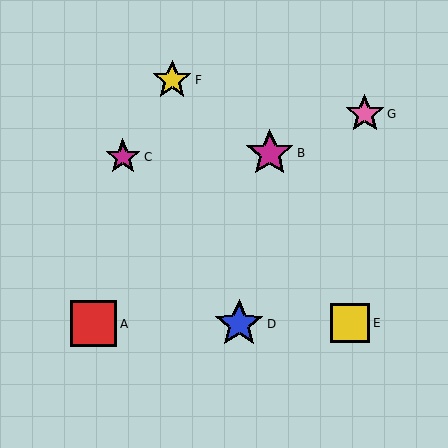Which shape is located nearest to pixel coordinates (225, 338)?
The blue star (labeled D) at (239, 324) is nearest to that location.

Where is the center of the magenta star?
The center of the magenta star is at (123, 157).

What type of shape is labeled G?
Shape G is a pink star.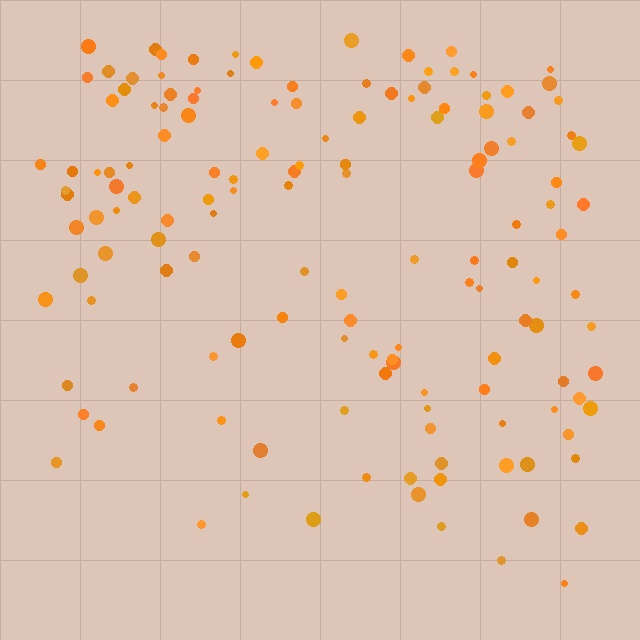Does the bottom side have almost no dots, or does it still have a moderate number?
Still a moderate number, just noticeably fewer than the top.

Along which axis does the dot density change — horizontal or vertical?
Vertical.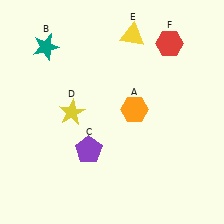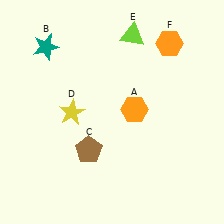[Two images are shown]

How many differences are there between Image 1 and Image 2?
There are 3 differences between the two images.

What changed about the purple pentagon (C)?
In Image 1, C is purple. In Image 2, it changed to brown.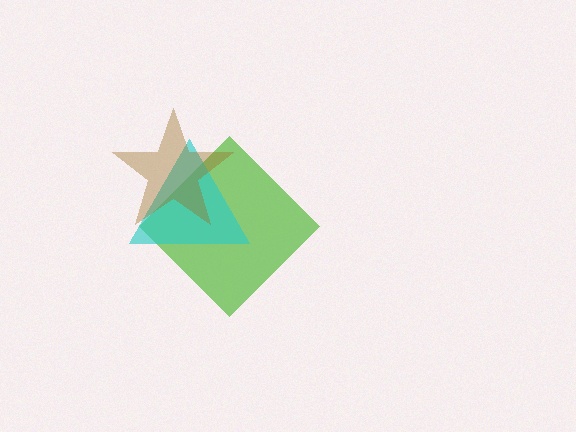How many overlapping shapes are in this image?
There are 3 overlapping shapes in the image.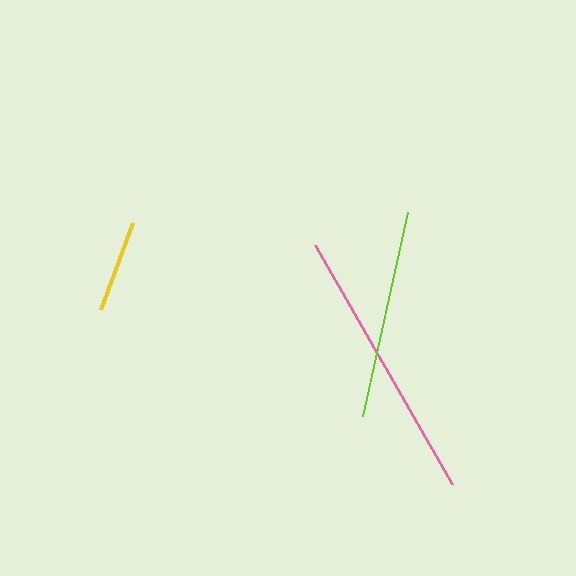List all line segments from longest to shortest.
From longest to shortest: pink, lime, yellow.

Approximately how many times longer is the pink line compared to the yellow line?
The pink line is approximately 3.0 times the length of the yellow line.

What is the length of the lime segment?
The lime segment is approximately 209 pixels long.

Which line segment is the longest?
The pink line is the longest at approximately 275 pixels.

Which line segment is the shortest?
The yellow line is the shortest at approximately 93 pixels.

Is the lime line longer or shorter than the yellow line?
The lime line is longer than the yellow line.